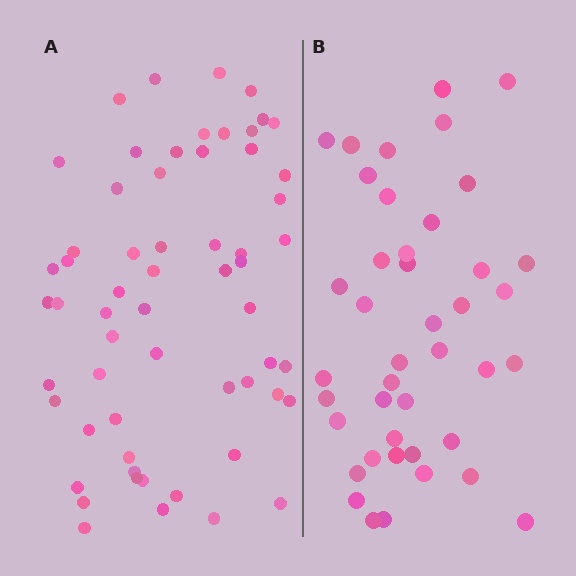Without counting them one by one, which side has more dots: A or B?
Region A (the left region) has more dots.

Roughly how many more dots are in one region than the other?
Region A has approximately 20 more dots than region B.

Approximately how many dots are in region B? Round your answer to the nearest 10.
About 40 dots. (The exact count is 42, which rounds to 40.)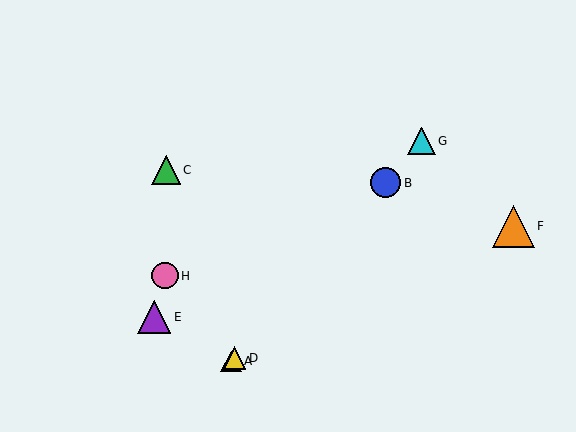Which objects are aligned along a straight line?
Objects A, B, D, G are aligned along a straight line.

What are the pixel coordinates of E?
Object E is at (154, 317).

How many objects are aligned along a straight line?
4 objects (A, B, D, G) are aligned along a straight line.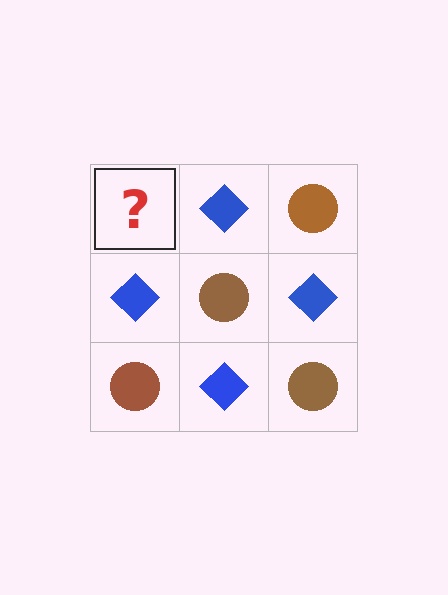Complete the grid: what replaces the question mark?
The question mark should be replaced with a brown circle.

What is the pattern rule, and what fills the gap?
The rule is that it alternates brown circle and blue diamond in a checkerboard pattern. The gap should be filled with a brown circle.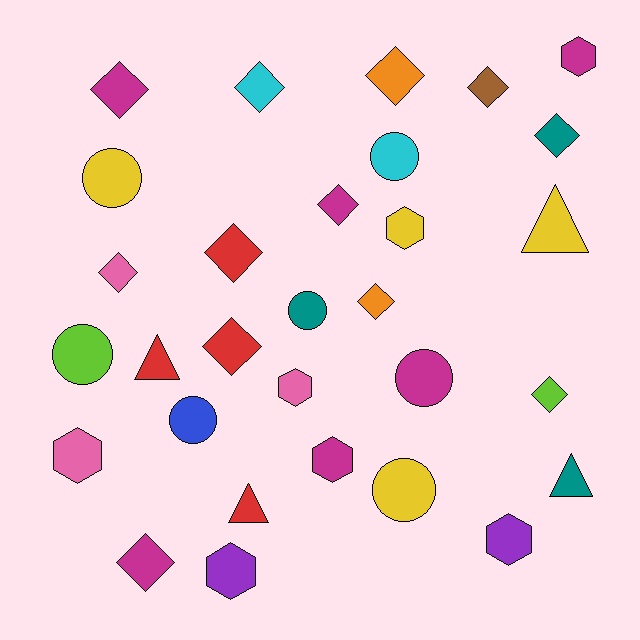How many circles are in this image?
There are 7 circles.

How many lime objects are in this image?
There are 2 lime objects.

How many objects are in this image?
There are 30 objects.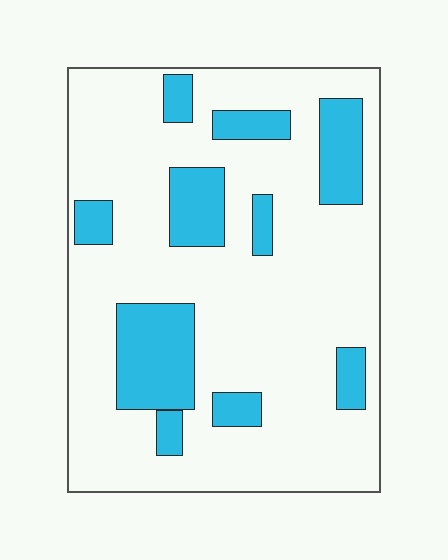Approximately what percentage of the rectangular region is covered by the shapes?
Approximately 20%.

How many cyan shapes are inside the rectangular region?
10.